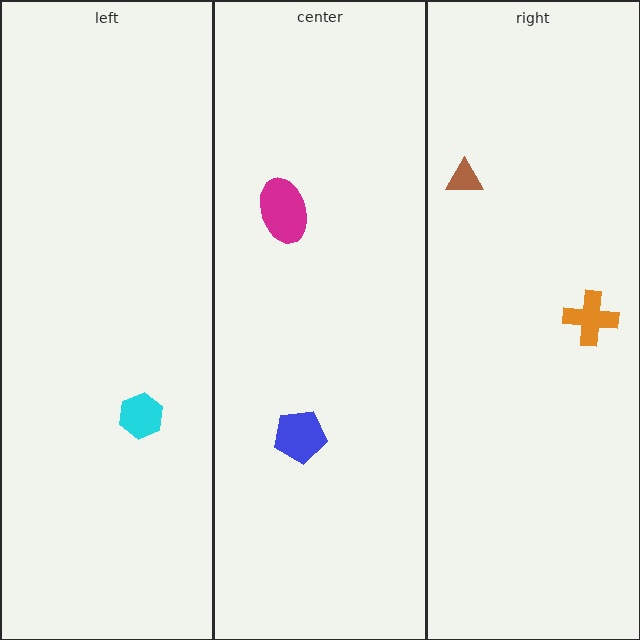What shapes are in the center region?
The magenta ellipse, the blue pentagon.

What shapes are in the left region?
The cyan hexagon.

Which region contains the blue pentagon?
The center region.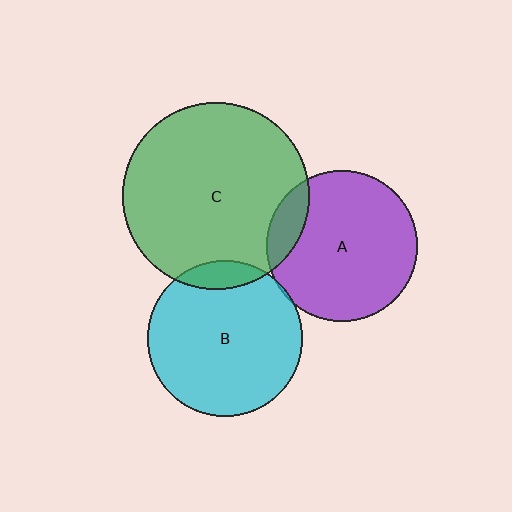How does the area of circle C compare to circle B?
Approximately 1.4 times.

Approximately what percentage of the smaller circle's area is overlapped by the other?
Approximately 10%.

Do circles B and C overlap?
Yes.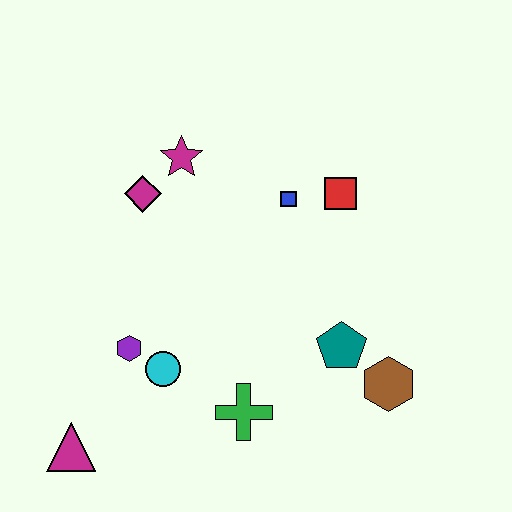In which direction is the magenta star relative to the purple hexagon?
The magenta star is above the purple hexagon.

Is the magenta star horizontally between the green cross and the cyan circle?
Yes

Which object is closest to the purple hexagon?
The cyan circle is closest to the purple hexagon.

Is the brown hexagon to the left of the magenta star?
No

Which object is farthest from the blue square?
The magenta triangle is farthest from the blue square.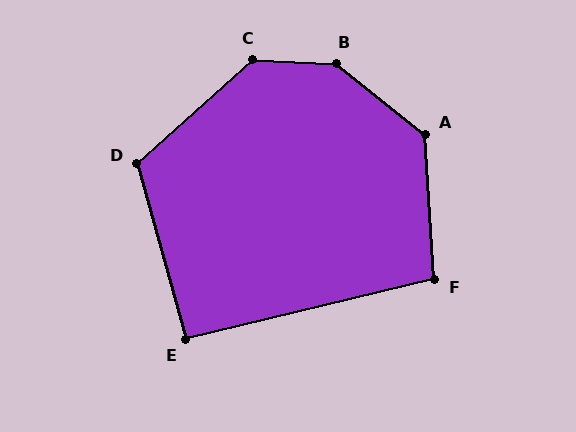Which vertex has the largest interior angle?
B, at approximately 144 degrees.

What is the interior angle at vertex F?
Approximately 100 degrees (obtuse).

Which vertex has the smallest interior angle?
E, at approximately 92 degrees.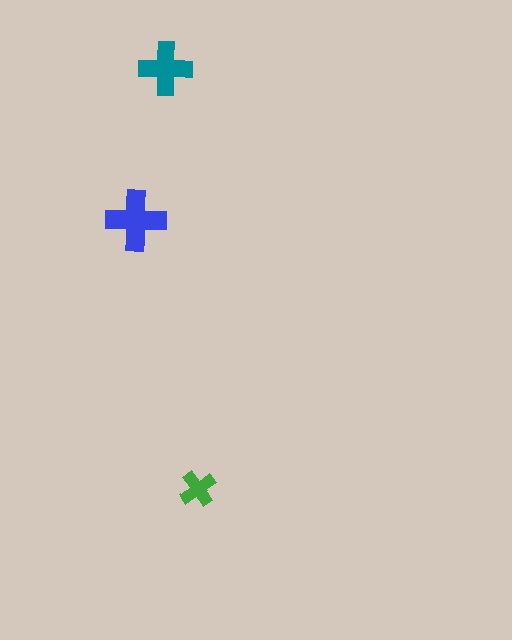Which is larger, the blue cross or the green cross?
The blue one.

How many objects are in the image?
There are 3 objects in the image.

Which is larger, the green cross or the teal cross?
The teal one.